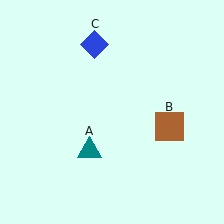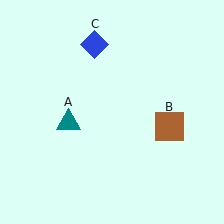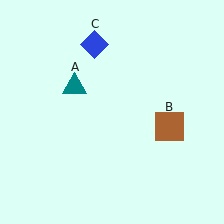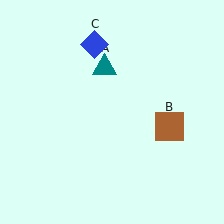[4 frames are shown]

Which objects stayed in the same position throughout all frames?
Brown square (object B) and blue diamond (object C) remained stationary.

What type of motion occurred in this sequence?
The teal triangle (object A) rotated clockwise around the center of the scene.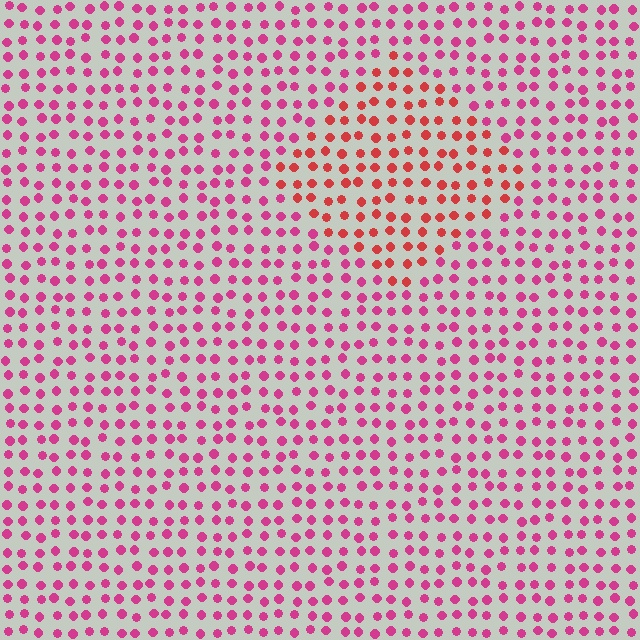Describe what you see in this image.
The image is filled with small magenta elements in a uniform arrangement. A diamond-shaped region is visible where the elements are tinted to a slightly different hue, forming a subtle color boundary.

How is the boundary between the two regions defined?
The boundary is defined purely by a slight shift in hue (about 32 degrees). Spacing, size, and orientation are identical on both sides.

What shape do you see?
I see a diamond.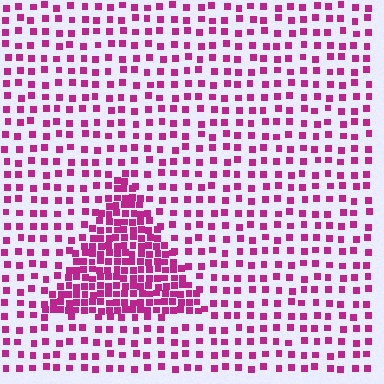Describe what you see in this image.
The image contains small magenta elements arranged at two different densities. A triangle-shaped region is visible where the elements are more densely packed than the surrounding area.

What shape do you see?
I see a triangle.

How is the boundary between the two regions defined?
The boundary is defined by a change in element density (approximately 2.6x ratio). All elements are the same color, size, and shape.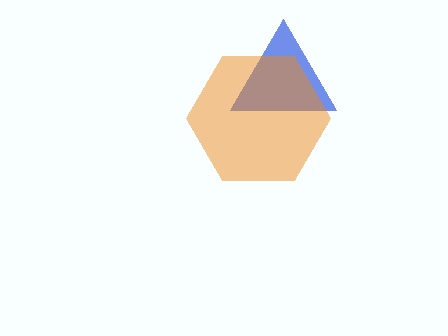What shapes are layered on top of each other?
The layered shapes are: a blue triangle, an orange hexagon.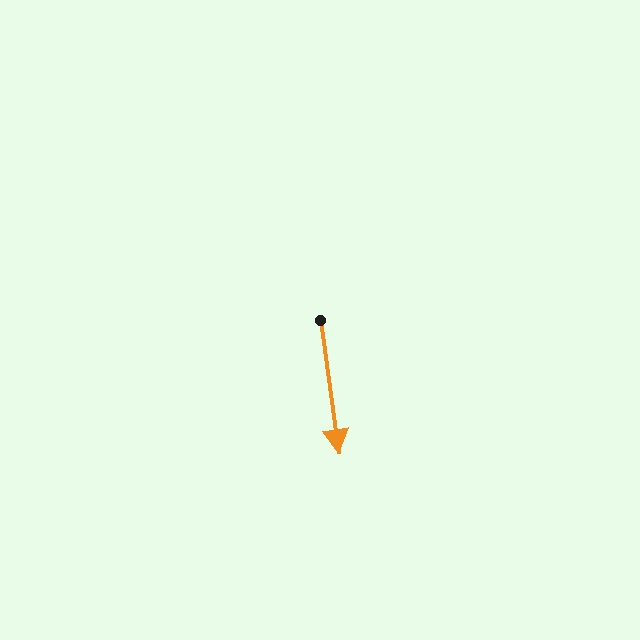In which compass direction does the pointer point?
South.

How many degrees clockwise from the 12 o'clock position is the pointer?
Approximately 172 degrees.